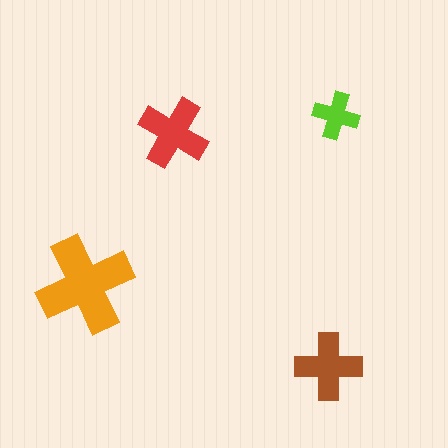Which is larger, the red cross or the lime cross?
The red one.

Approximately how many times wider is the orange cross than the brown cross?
About 1.5 times wider.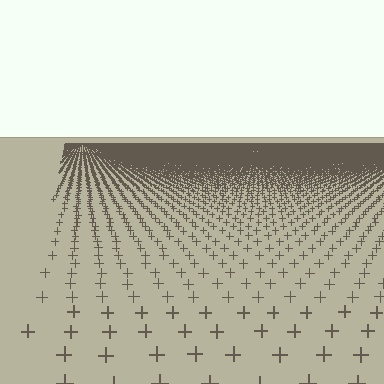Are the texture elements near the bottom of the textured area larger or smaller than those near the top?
Larger. Near the bottom, elements are closer to the viewer and appear at a bigger on-screen size.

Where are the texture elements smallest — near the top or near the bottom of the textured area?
Near the top.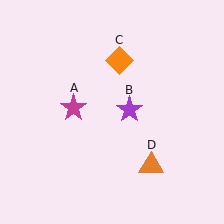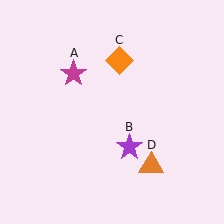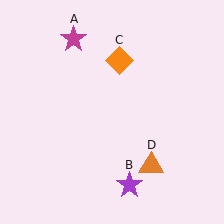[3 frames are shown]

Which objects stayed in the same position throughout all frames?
Orange diamond (object C) and orange triangle (object D) remained stationary.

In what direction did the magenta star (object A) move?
The magenta star (object A) moved up.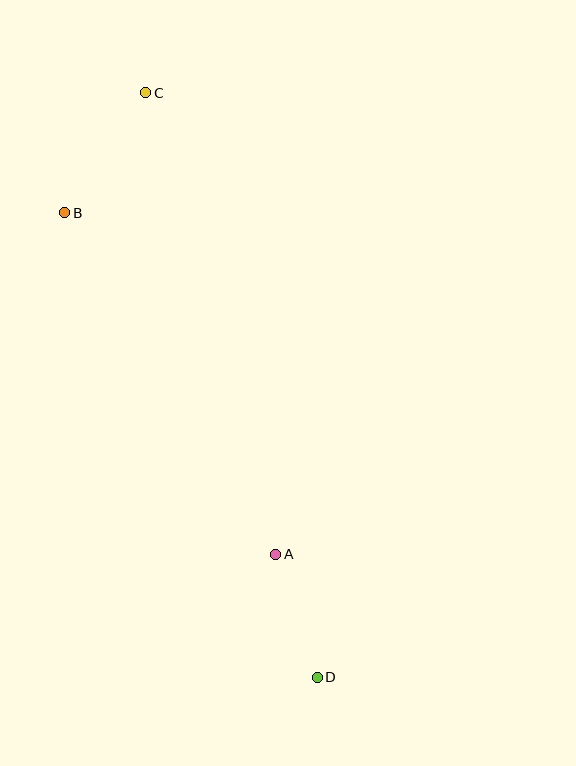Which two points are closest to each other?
Points A and D are closest to each other.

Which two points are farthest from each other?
Points C and D are farthest from each other.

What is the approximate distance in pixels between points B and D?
The distance between B and D is approximately 529 pixels.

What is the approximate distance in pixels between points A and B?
The distance between A and B is approximately 401 pixels.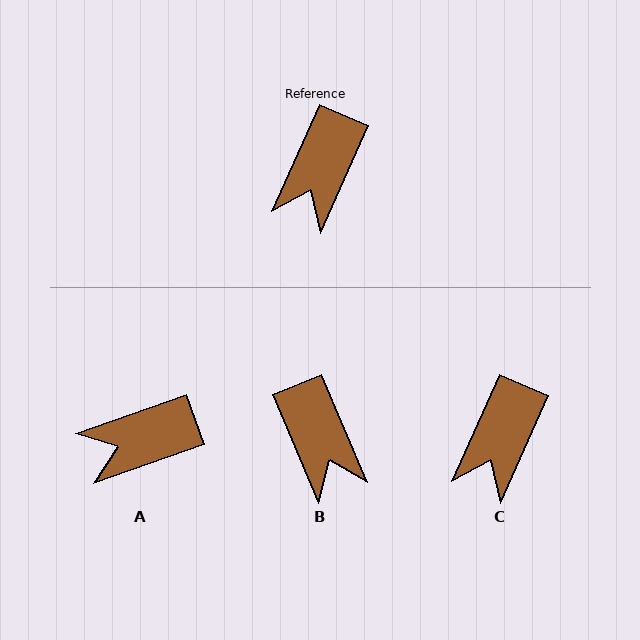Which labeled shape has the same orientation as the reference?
C.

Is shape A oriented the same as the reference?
No, it is off by about 47 degrees.